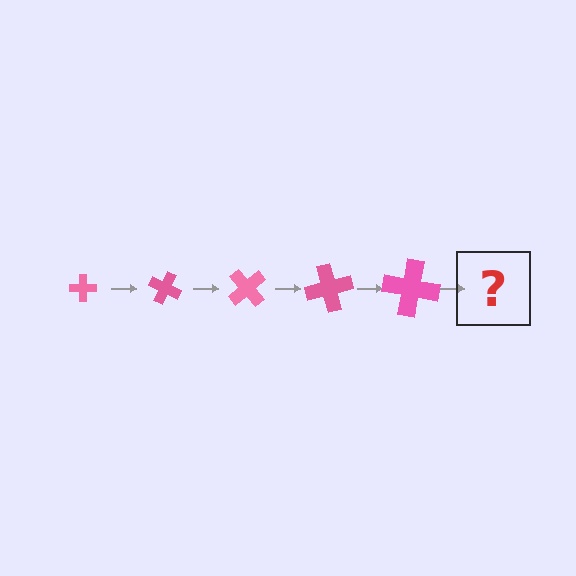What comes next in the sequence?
The next element should be a cross, larger than the previous one and rotated 125 degrees from the start.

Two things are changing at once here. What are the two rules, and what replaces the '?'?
The two rules are that the cross grows larger each step and it rotates 25 degrees each step. The '?' should be a cross, larger than the previous one and rotated 125 degrees from the start.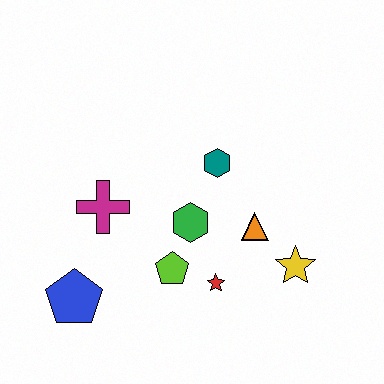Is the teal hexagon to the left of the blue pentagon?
No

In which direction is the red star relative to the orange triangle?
The red star is below the orange triangle.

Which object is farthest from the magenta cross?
The yellow star is farthest from the magenta cross.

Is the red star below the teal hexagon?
Yes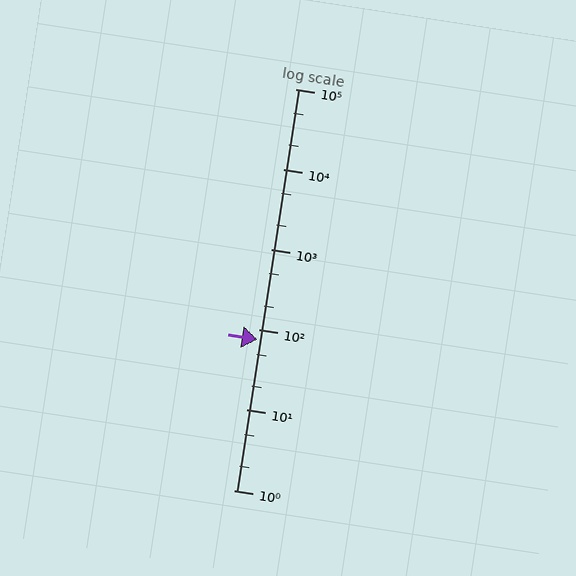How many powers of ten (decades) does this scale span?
The scale spans 5 decades, from 1 to 100000.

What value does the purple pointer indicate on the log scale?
The pointer indicates approximately 75.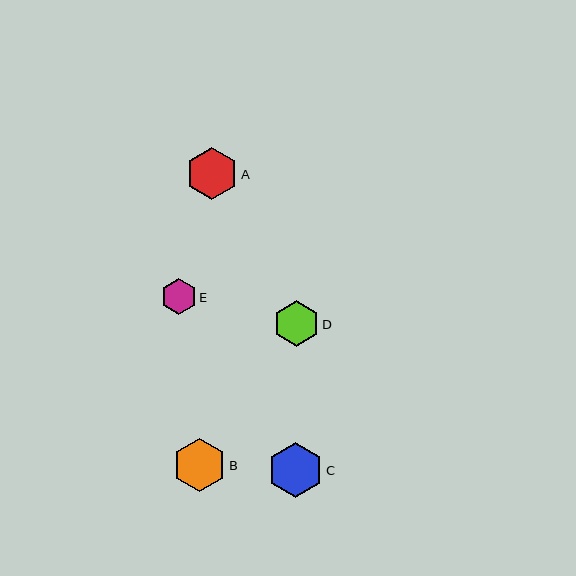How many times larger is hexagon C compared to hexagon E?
Hexagon C is approximately 1.5 times the size of hexagon E.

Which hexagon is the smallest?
Hexagon E is the smallest with a size of approximately 36 pixels.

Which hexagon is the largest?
Hexagon C is the largest with a size of approximately 55 pixels.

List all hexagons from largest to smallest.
From largest to smallest: C, B, A, D, E.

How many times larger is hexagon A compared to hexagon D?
Hexagon A is approximately 1.1 times the size of hexagon D.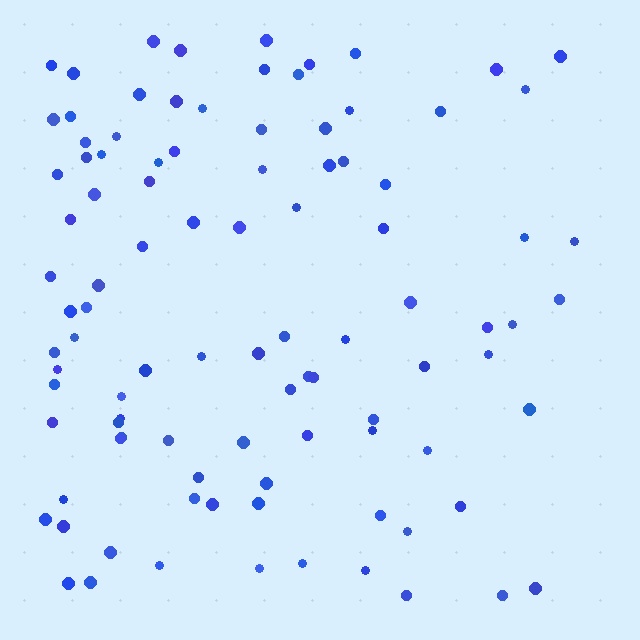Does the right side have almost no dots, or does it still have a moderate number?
Still a moderate number, just noticeably fewer than the left.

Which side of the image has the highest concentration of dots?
The left.